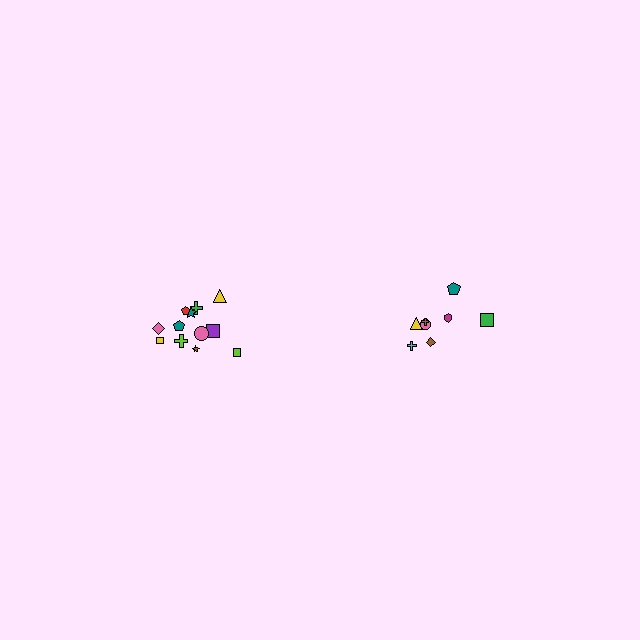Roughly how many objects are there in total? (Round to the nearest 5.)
Roughly 20 objects in total.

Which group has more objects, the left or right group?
The left group.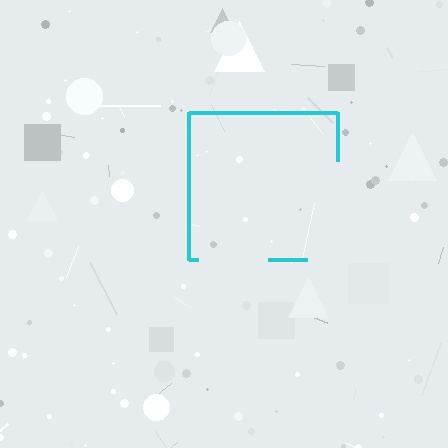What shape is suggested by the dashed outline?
The dashed outline suggests a square.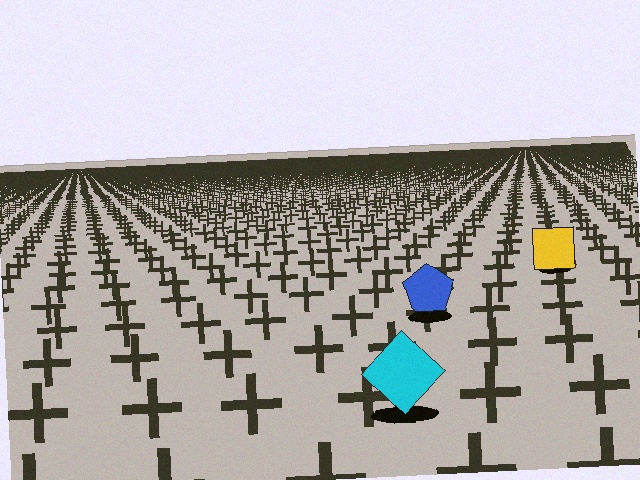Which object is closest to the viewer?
The cyan diamond is closest. The texture marks near it are larger and more spread out.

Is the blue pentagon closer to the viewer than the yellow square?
Yes. The blue pentagon is closer — you can tell from the texture gradient: the ground texture is coarser near it.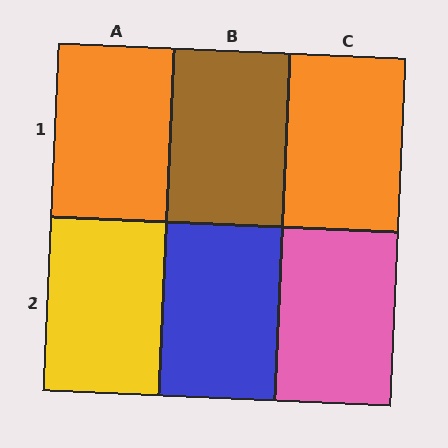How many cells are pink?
1 cell is pink.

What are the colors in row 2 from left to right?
Yellow, blue, pink.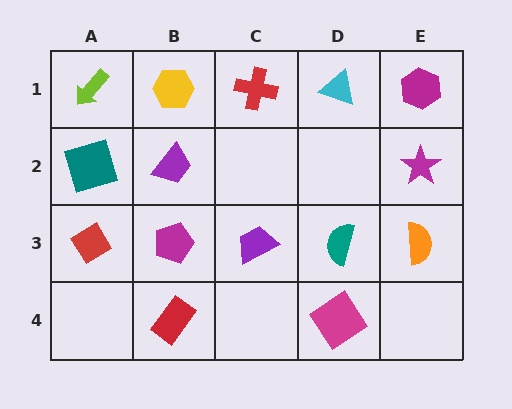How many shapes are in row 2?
3 shapes.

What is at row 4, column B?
A red rectangle.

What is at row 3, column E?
An orange semicircle.